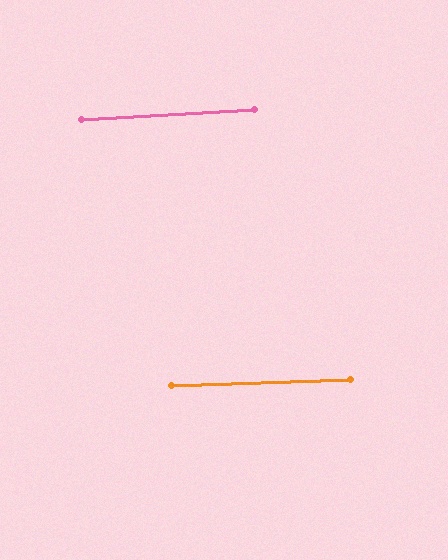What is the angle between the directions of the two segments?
Approximately 1 degree.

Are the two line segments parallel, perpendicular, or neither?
Parallel — their directions differ by only 1.2°.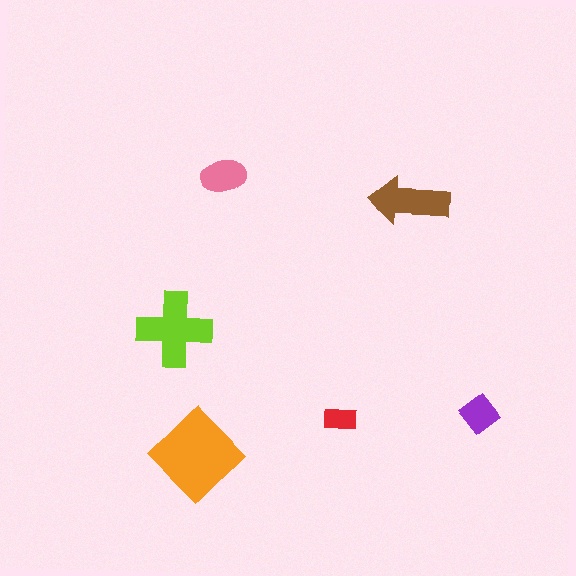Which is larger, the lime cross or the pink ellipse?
The lime cross.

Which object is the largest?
The orange diamond.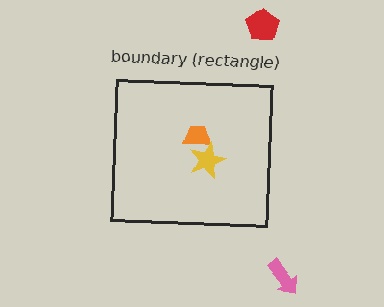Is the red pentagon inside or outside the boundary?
Outside.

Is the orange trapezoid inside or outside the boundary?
Inside.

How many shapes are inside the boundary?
2 inside, 2 outside.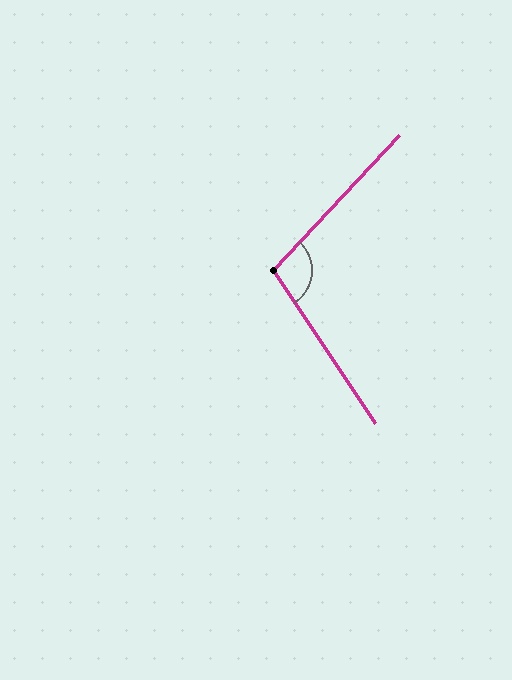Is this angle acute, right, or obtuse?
It is obtuse.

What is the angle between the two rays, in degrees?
Approximately 103 degrees.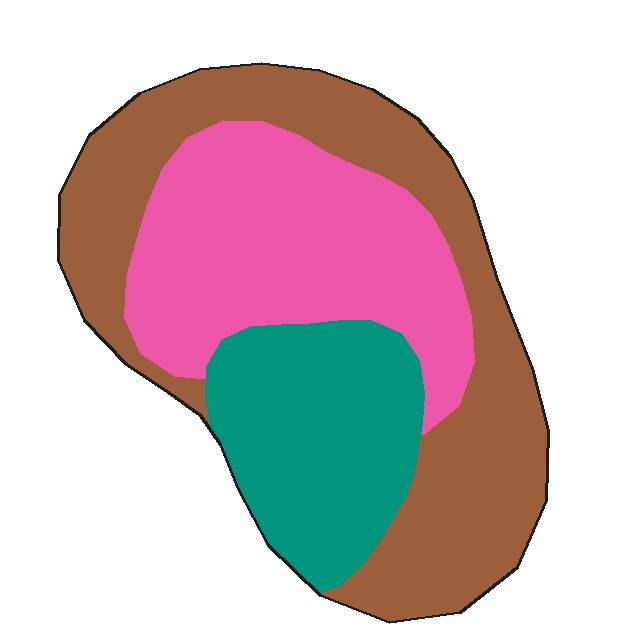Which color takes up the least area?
Teal, at roughly 25%.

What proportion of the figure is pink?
Pink takes up about one third (1/3) of the figure.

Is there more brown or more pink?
Brown.